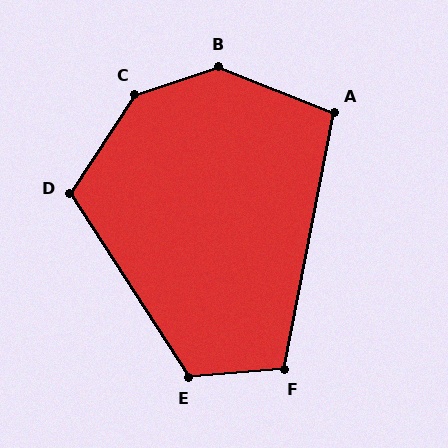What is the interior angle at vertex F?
Approximately 106 degrees (obtuse).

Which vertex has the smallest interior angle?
A, at approximately 100 degrees.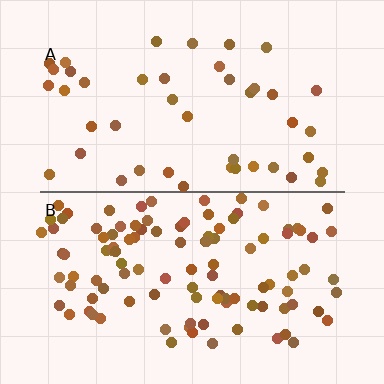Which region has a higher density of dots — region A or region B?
B (the bottom).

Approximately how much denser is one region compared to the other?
Approximately 2.5× — region B over region A.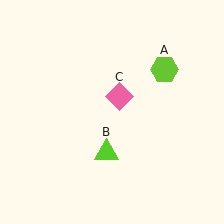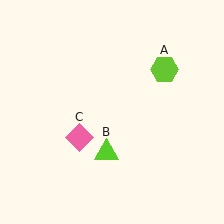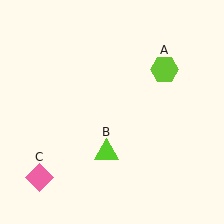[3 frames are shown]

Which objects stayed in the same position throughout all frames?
Lime hexagon (object A) and lime triangle (object B) remained stationary.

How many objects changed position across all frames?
1 object changed position: pink diamond (object C).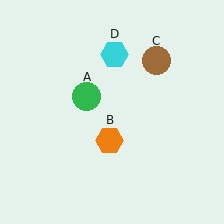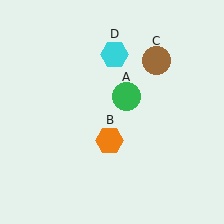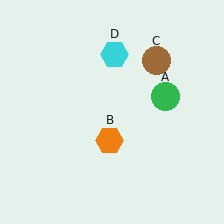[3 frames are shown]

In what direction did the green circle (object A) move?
The green circle (object A) moved right.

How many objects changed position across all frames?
1 object changed position: green circle (object A).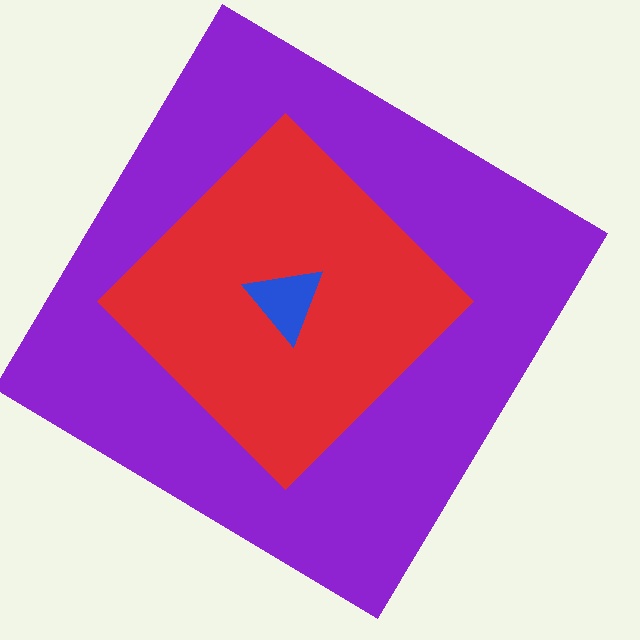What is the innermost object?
The blue triangle.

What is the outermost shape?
The purple diamond.